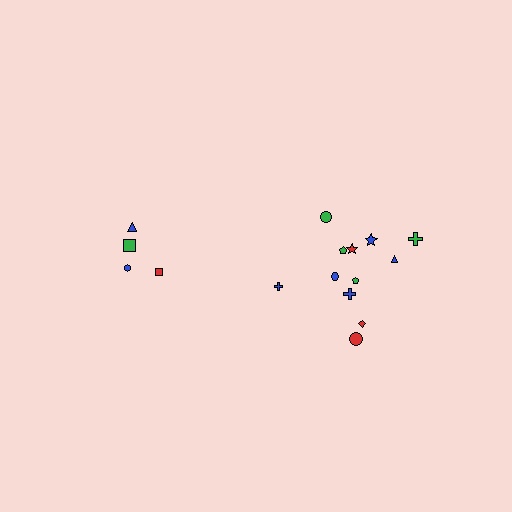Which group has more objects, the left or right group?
The right group.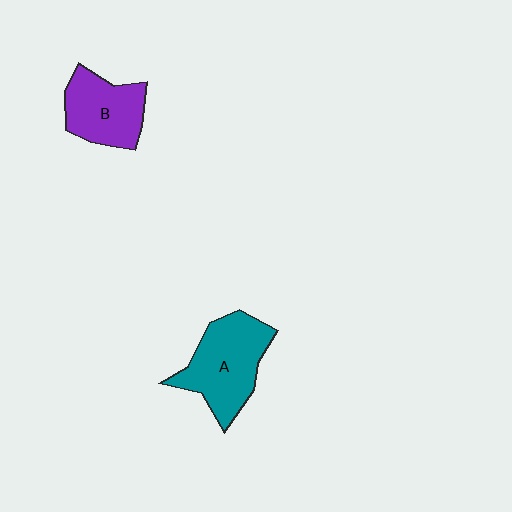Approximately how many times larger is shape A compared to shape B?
Approximately 1.3 times.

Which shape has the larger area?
Shape A (teal).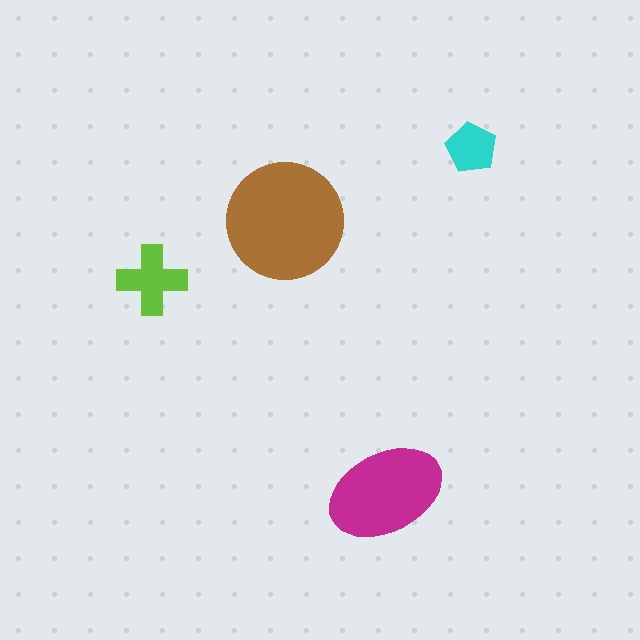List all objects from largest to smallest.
The brown circle, the magenta ellipse, the lime cross, the cyan pentagon.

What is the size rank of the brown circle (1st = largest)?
1st.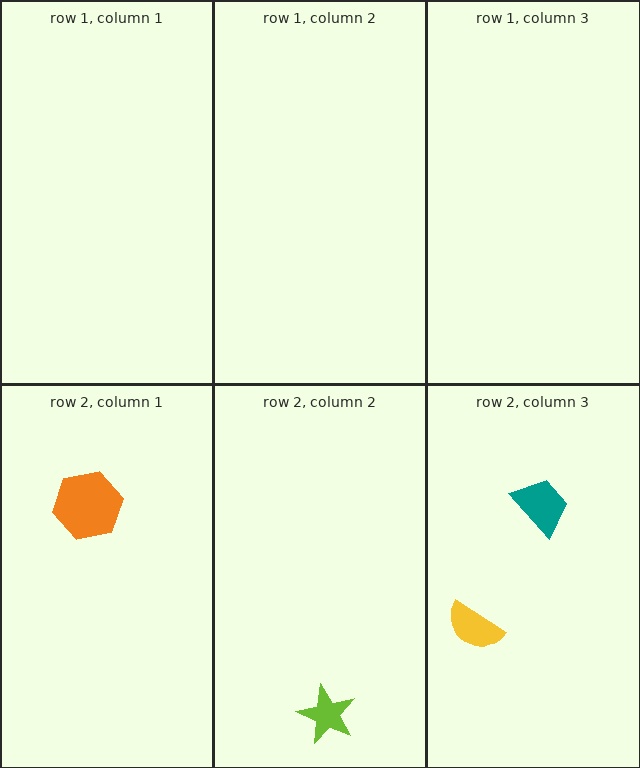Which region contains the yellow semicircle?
The row 2, column 3 region.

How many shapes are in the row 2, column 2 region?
1.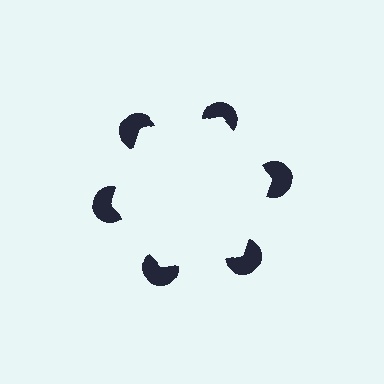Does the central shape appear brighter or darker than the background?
It typically appears slightly brighter than the background, even though no actual brightness change is drawn.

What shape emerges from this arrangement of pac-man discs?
An illusory hexagon — its edges are inferred from the aligned wedge cuts in the pac-man discs, not physically drawn.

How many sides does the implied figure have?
6 sides.